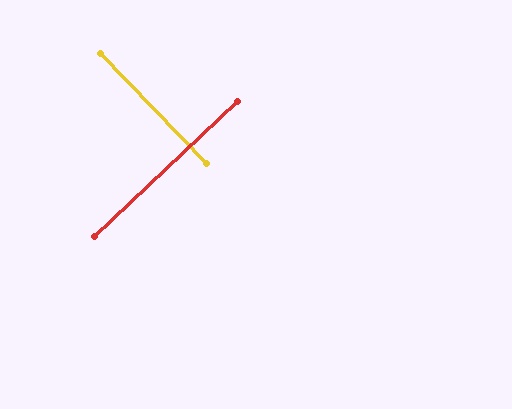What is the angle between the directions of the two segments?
Approximately 89 degrees.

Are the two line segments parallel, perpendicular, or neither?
Perpendicular — they meet at approximately 89°.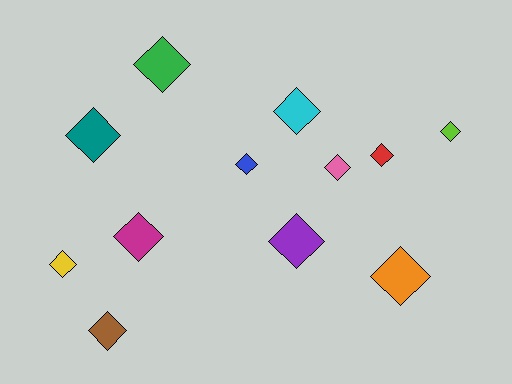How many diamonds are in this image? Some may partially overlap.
There are 12 diamonds.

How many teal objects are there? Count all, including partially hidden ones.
There is 1 teal object.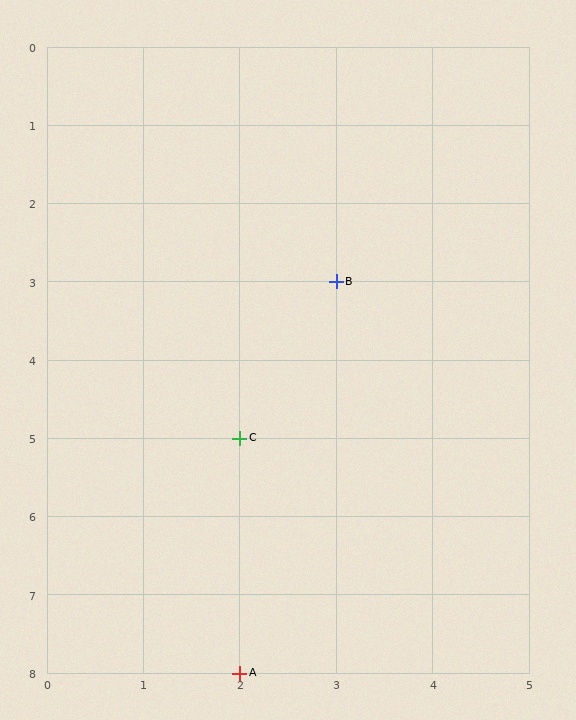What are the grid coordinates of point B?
Point B is at grid coordinates (3, 3).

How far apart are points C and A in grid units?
Points C and A are 3 rows apart.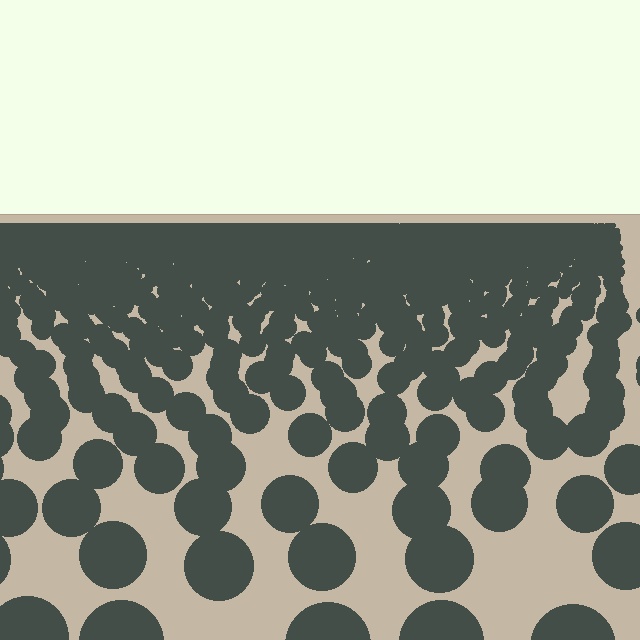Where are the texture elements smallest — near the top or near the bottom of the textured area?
Near the top.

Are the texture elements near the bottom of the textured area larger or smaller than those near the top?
Larger. Near the bottom, elements are closer to the viewer and appear at a bigger on-screen size.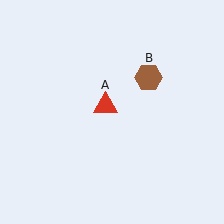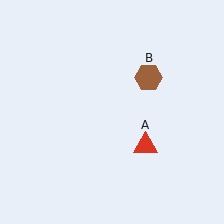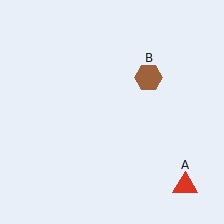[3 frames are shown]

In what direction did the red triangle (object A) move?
The red triangle (object A) moved down and to the right.